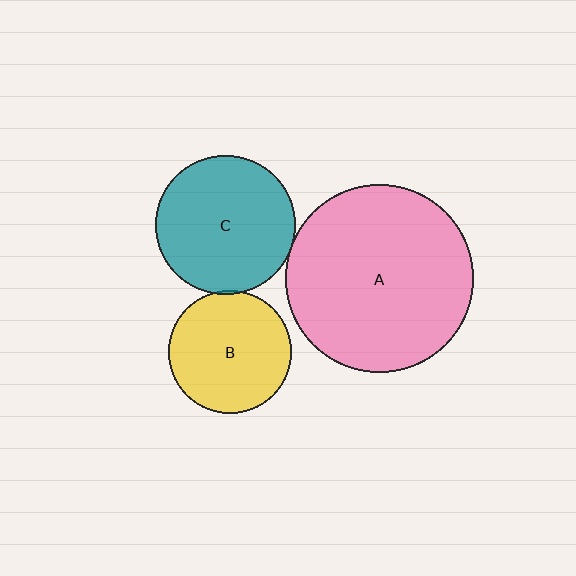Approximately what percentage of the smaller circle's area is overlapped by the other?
Approximately 5%.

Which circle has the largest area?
Circle A (pink).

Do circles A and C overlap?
Yes.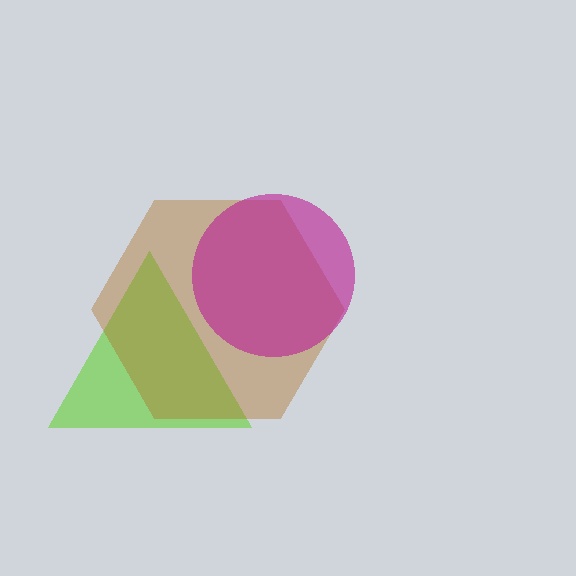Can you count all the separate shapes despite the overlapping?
Yes, there are 3 separate shapes.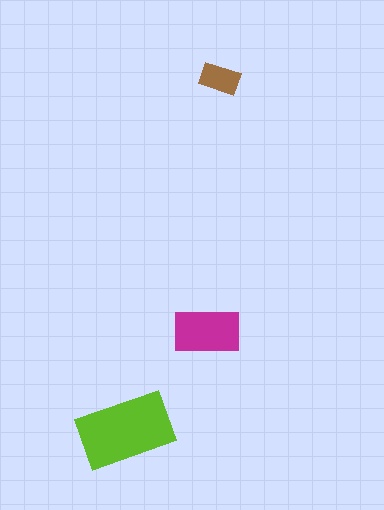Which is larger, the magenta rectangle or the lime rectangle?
The lime one.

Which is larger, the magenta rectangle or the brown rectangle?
The magenta one.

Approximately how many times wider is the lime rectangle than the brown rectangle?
About 2.5 times wider.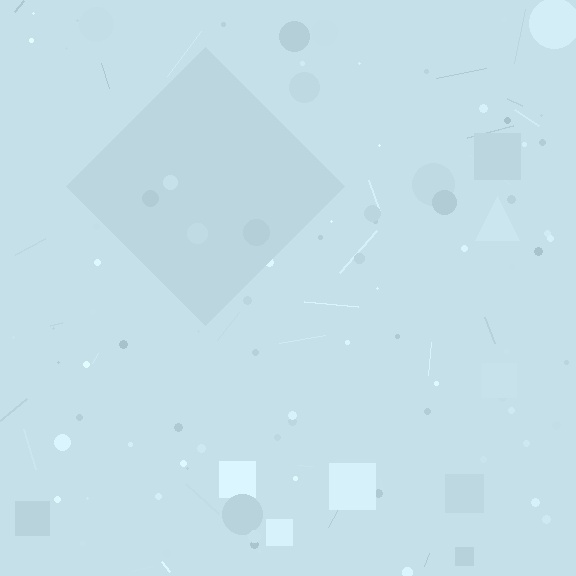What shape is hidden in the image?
A diamond is hidden in the image.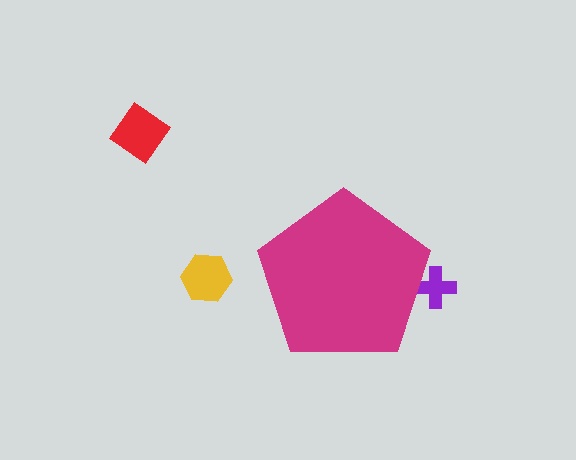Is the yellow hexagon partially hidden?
No, the yellow hexagon is fully visible.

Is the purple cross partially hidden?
Yes, the purple cross is partially hidden behind the magenta pentagon.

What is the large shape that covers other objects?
A magenta pentagon.